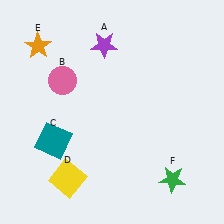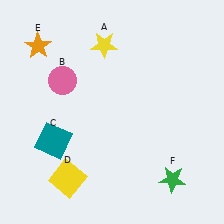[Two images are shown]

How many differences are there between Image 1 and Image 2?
There is 1 difference between the two images.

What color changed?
The star (A) changed from purple in Image 1 to yellow in Image 2.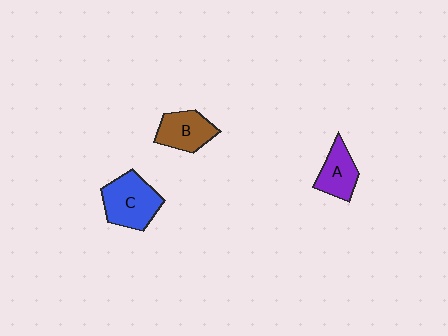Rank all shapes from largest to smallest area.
From largest to smallest: C (blue), B (brown), A (purple).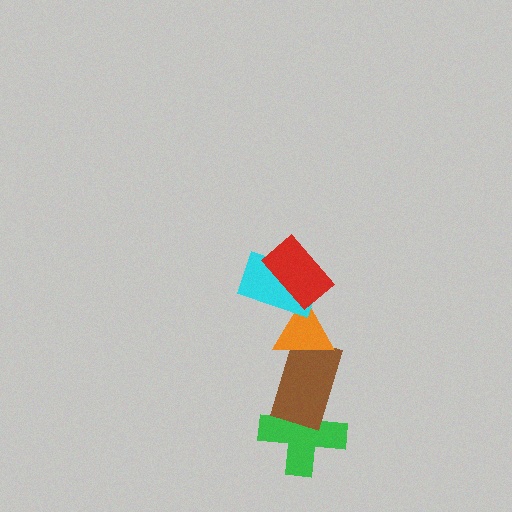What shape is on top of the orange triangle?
The cyan rectangle is on top of the orange triangle.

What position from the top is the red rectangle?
The red rectangle is 1st from the top.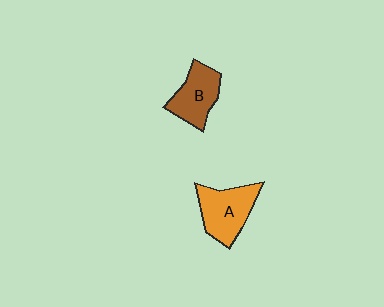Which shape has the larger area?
Shape A (orange).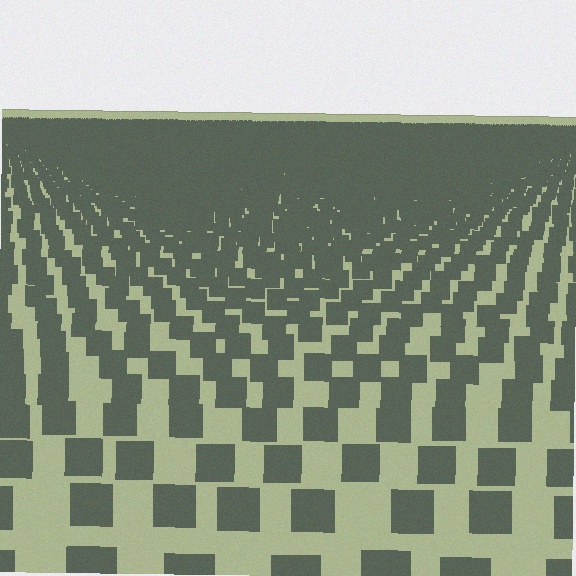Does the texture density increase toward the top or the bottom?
Density increases toward the top.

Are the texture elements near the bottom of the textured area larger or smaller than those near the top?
Larger. Near the bottom, elements are closer to the viewer and appear at a bigger on-screen size.